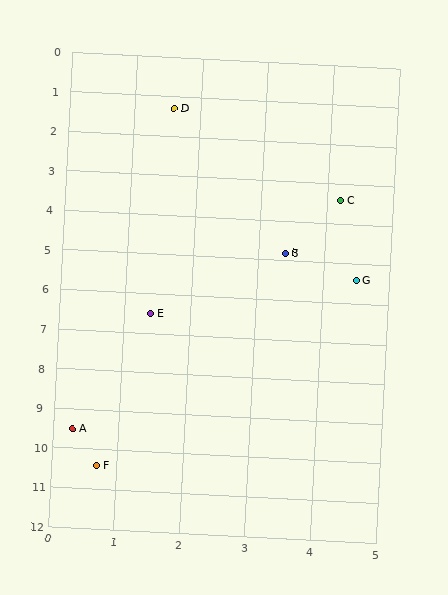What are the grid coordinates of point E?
Point E is at approximately (1.4, 6.5).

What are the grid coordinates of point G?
Point G is at approximately (4.5, 5.4).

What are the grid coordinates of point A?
Point A is at approximately (0.3, 9.5).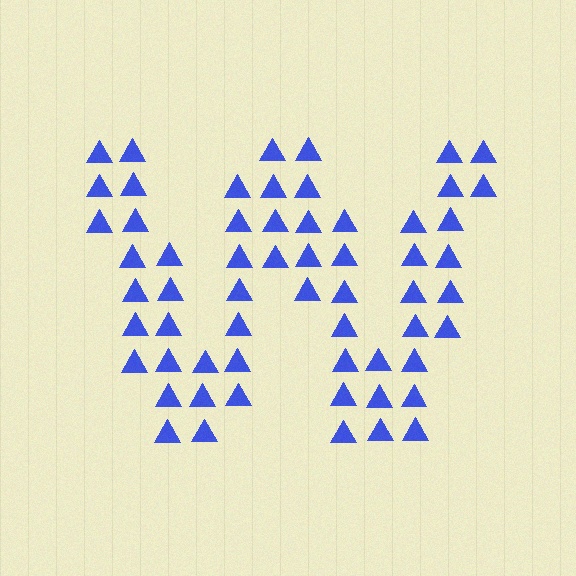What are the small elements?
The small elements are triangles.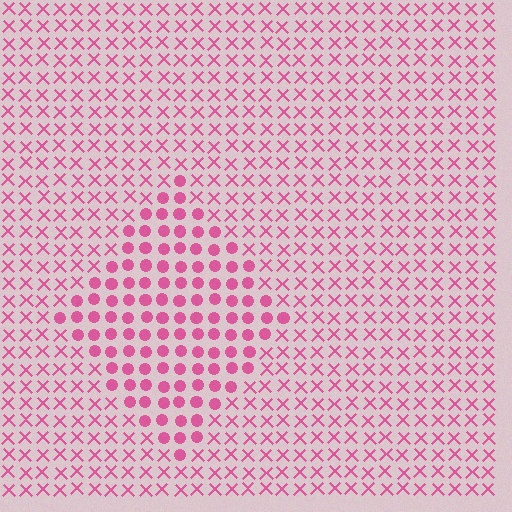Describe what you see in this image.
The image is filled with small pink elements arranged in a uniform grid. A diamond-shaped region contains circles, while the surrounding area contains X marks. The boundary is defined purely by the change in element shape.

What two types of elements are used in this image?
The image uses circles inside the diamond region and X marks outside it.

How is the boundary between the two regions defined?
The boundary is defined by a change in element shape: circles inside vs. X marks outside. All elements share the same color and spacing.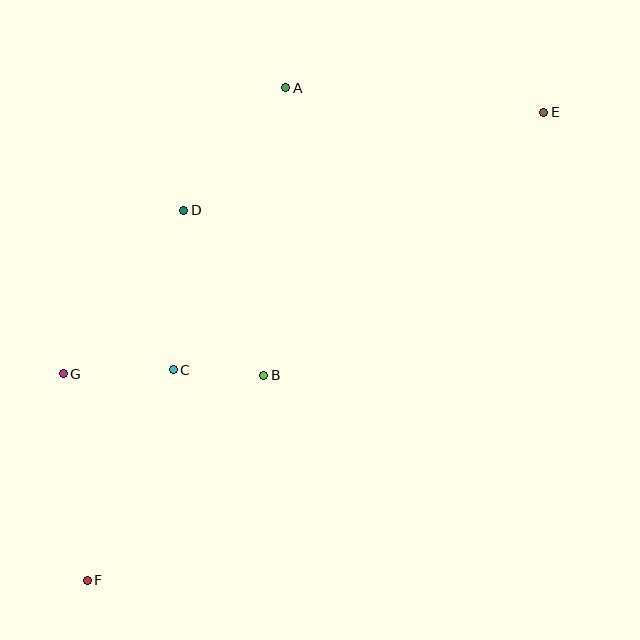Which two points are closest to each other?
Points B and C are closest to each other.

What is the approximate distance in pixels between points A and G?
The distance between A and G is approximately 362 pixels.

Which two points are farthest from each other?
Points E and F are farthest from each other.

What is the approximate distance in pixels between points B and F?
The distance between B and F is approximately 270 pixels.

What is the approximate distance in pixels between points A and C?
The distance between A and C is approximately 304 pixels.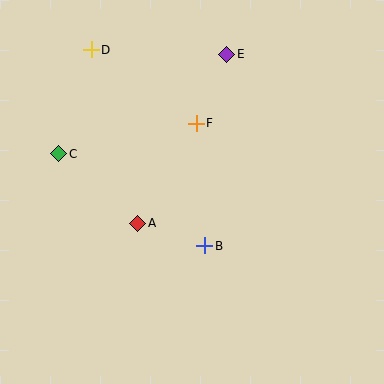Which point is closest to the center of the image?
Point B at (205, 246) is closest to the center.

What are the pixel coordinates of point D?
Point D is at (91, 50).